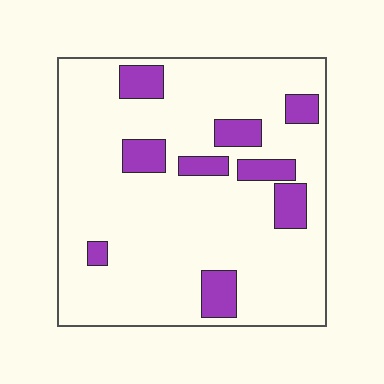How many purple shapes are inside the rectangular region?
9.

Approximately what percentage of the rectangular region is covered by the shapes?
Approximately 15%.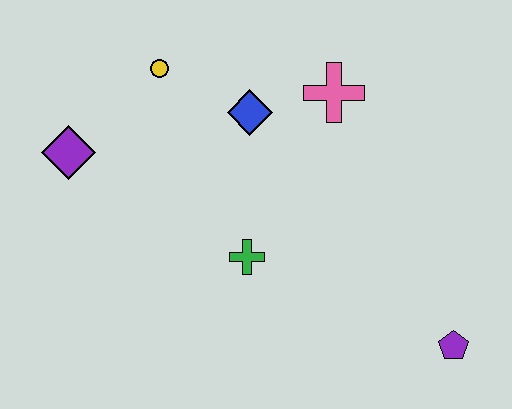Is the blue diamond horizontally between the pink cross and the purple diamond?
Yes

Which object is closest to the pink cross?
The blue diamond is closest to the pink cross.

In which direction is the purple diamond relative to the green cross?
The purple diamond is to the left of the green cross.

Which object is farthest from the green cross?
The purple pentagon is farthest from the green cross.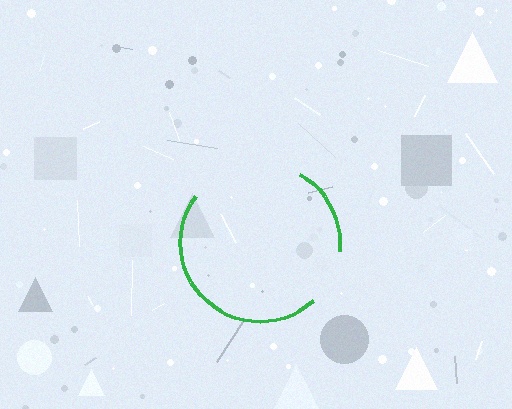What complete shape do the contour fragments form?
The contour fragments form a circle.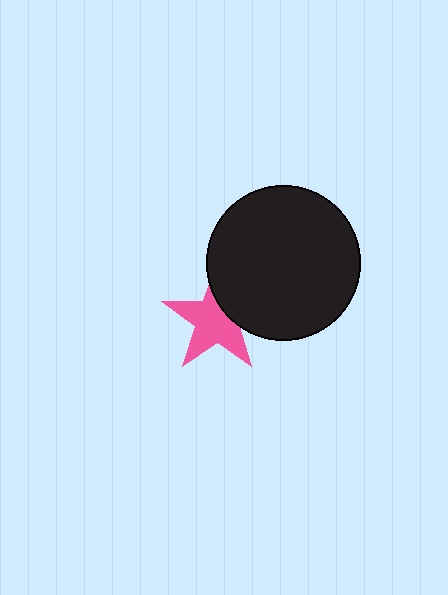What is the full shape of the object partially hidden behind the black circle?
The partially hidden object is a pink star.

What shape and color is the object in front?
The object in front is a black circle.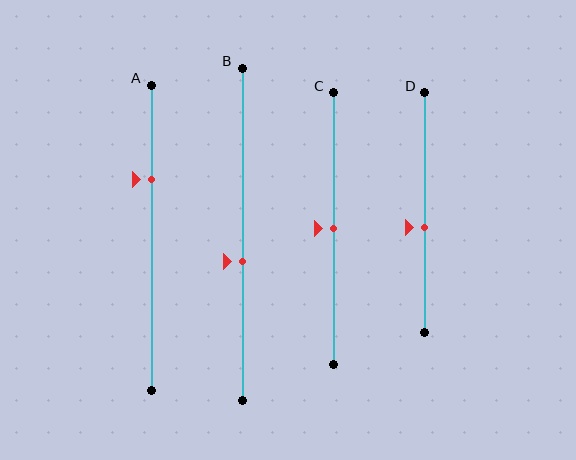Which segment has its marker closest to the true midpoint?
Segment C has its marker closest to the true midpoint.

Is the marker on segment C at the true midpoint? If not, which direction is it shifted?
Yes, the marker on segment C is at the true midpoint.